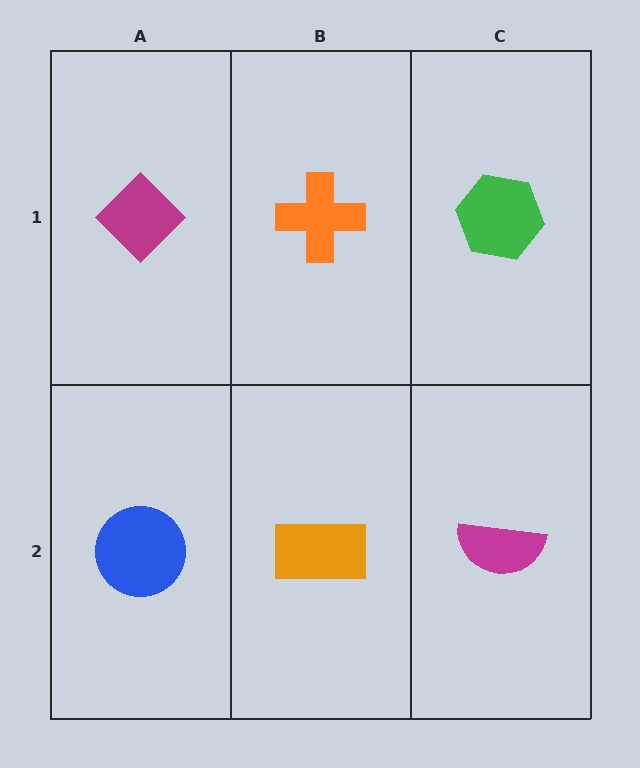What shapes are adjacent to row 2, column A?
A magenta diamond (row 1, column A), an orange rectangle (row 2, column B).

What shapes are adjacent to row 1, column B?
An orange rectangle (row 2, column B), a magenta diamond (row 1, column A), a green hexagon (row 1, column C).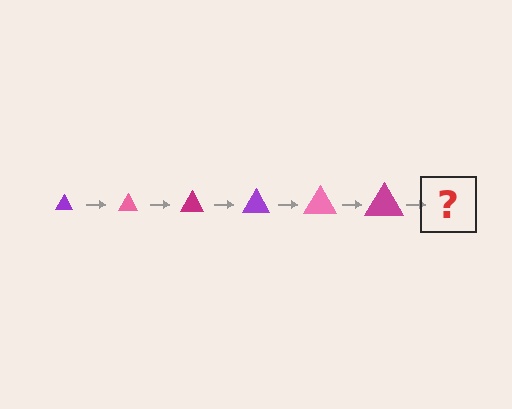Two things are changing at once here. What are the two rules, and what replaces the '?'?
The two rules are that the triangle grows larger each step and the color cycles through purple, pink, and magenta. The '?' should be a purple triangle, larger than the previous one.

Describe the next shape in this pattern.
It should be a purple triangle, larger than the previous one.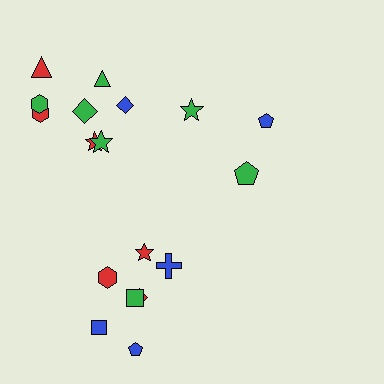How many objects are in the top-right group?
There are 3 objects.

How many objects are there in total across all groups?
There are 18 objects.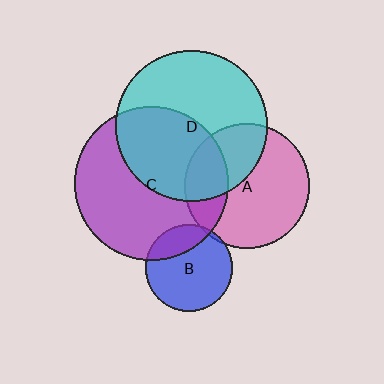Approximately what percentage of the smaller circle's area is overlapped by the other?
Approximately 45%.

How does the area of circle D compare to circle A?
Approximately 1.5 times.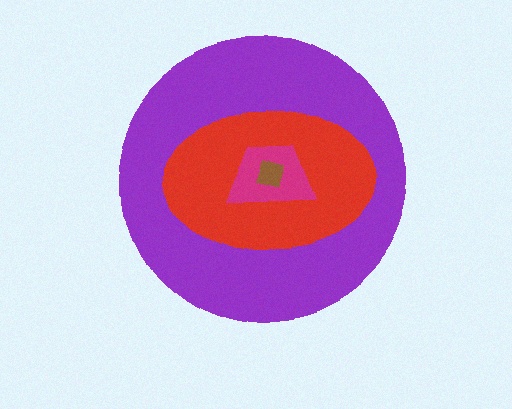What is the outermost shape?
The purple circle.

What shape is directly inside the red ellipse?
The magenta trapezoid.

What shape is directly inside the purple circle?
The red ellipse.